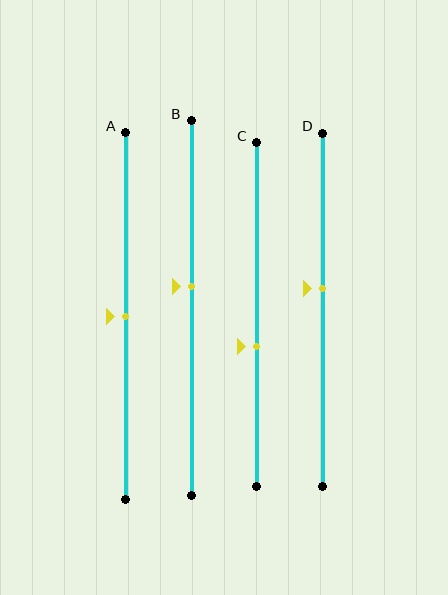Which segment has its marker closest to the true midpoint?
Segment A has its marker closest to the true midpoint.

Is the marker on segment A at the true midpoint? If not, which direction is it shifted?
Yes, the marker on segment A is at the true midpoint.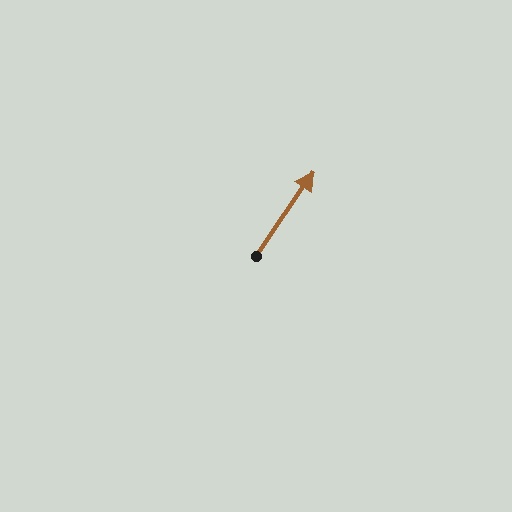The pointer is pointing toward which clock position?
Roughly 1 o'clock.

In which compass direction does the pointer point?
Northeast.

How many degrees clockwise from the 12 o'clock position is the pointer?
Approximately 34 degrees.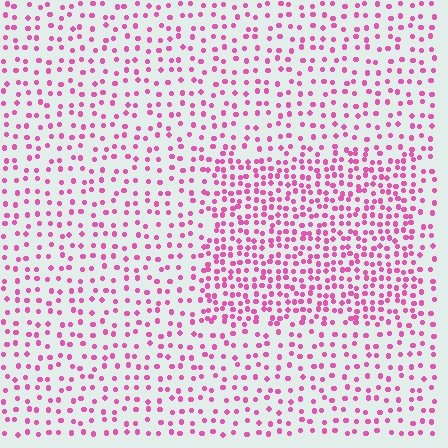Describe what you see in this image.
The image contains small pink elements arranged at two different densities. A rectangle-shaped region is visible where the elements are more densely packed than the surrounding area.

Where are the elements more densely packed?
The elements are more densely packed inside the rectangle boundary.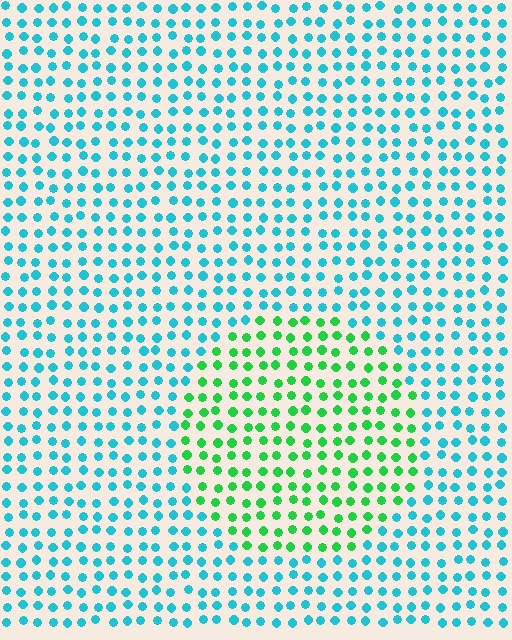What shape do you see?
I see a circle.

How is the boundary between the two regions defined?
The boundary is defined purely by a slight shift in hue (about 54 degrees). Spacing, size, and orientation are identical on both sides.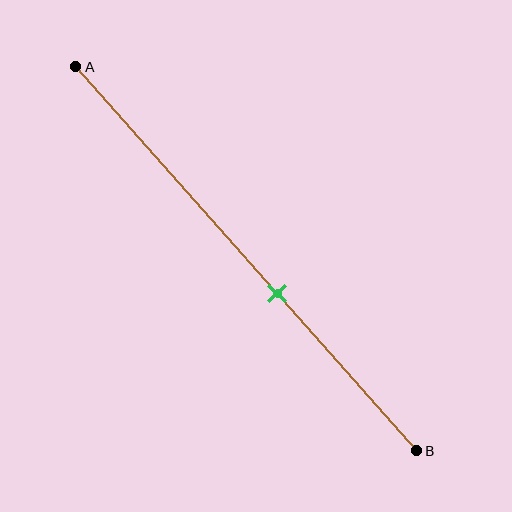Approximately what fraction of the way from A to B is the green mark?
The green mark is approximately 60% of the way from A to B.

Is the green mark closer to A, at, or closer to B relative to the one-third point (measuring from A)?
The green mark is closer to point B than the one-third point of segment AB.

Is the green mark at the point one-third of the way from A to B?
No, the mark is at about 60% from A, not at the 33% one-third point.